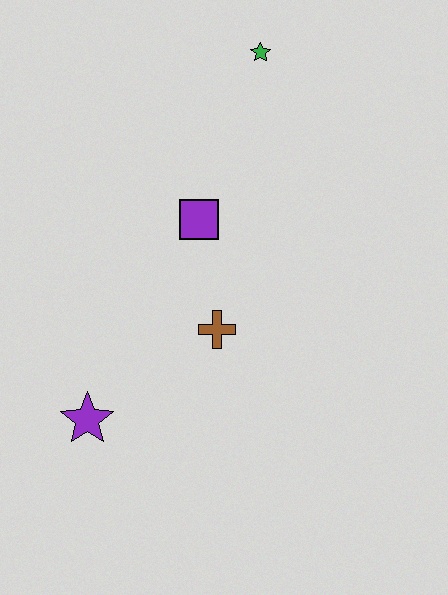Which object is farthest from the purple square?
The purple star is farthest from the purple square.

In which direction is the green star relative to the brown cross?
The green star is above the brown cross.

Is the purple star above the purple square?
No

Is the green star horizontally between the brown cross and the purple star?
No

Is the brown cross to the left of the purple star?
No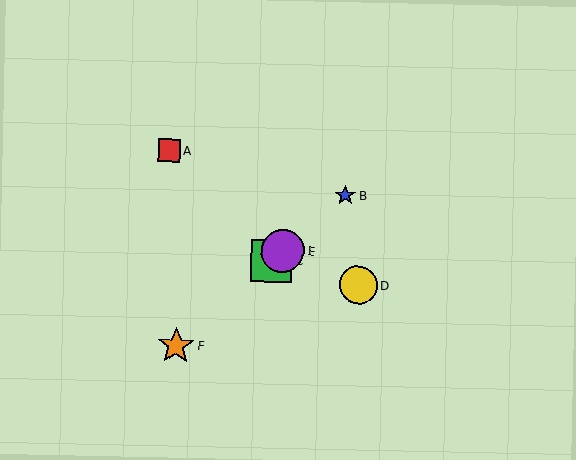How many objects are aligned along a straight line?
4 objects (B, C, E, F) are aligned along a straight line.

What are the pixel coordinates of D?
Object D is at (358, 285).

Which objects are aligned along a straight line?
Objects B, C, E, F are aligned along a straight line.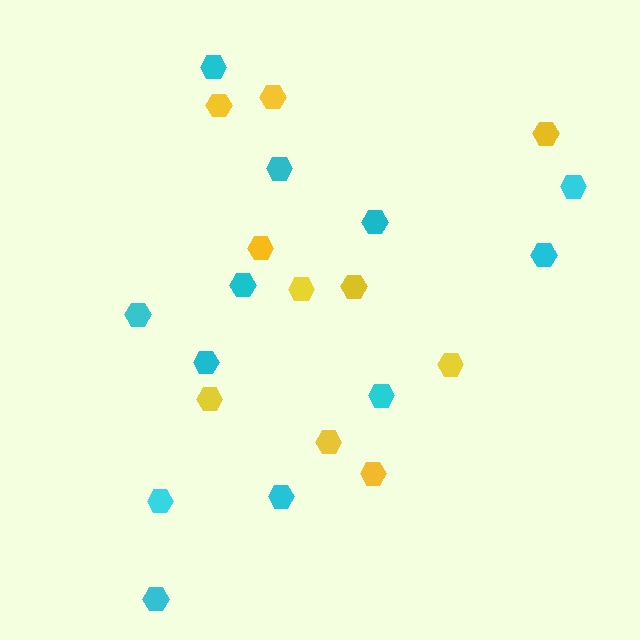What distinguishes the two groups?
There are 2 groups: one group of cyan hexagons (12) and one group of yellow hexagons (10).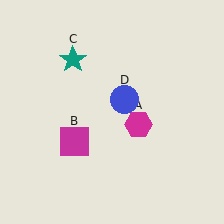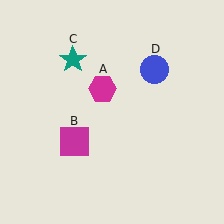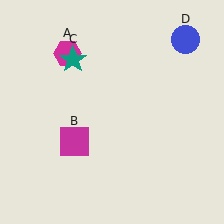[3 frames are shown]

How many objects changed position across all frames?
2 objects changed position: magenta hexagon (object A), blue circle (object D).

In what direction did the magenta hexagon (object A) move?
The magenta hexagon (object A) moved up and to the left.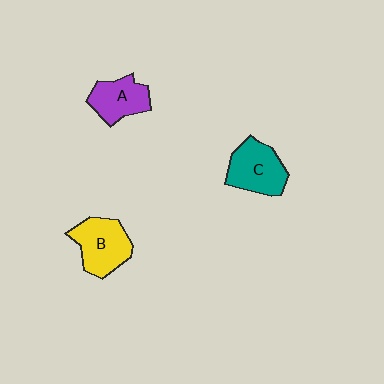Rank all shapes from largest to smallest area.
From largest to smallest: B (yellow), C (teal), A (purple).